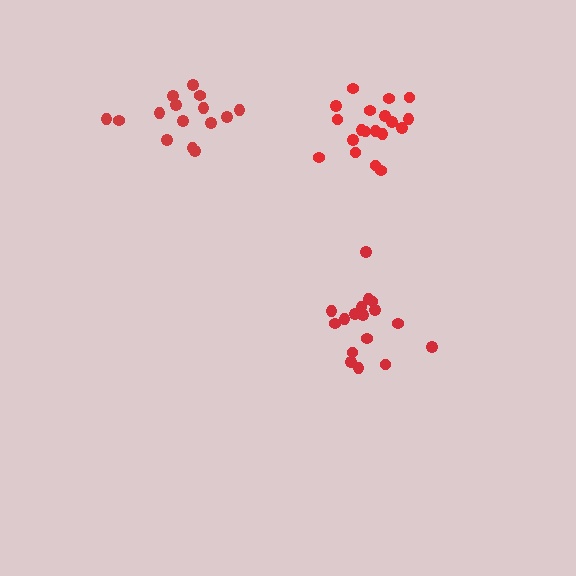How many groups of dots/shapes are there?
There are 3 groups.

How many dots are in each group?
Group 1: 17 dots, Group 2: 19 dots, Group 3: 15 dots (51 total).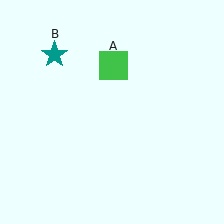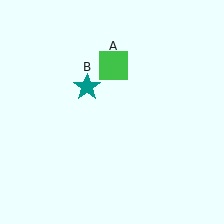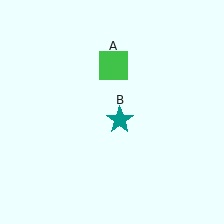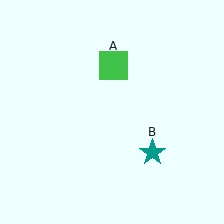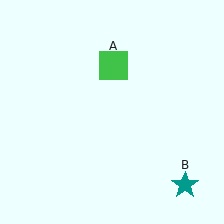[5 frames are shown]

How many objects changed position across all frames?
1 object changed position: teal star (object B).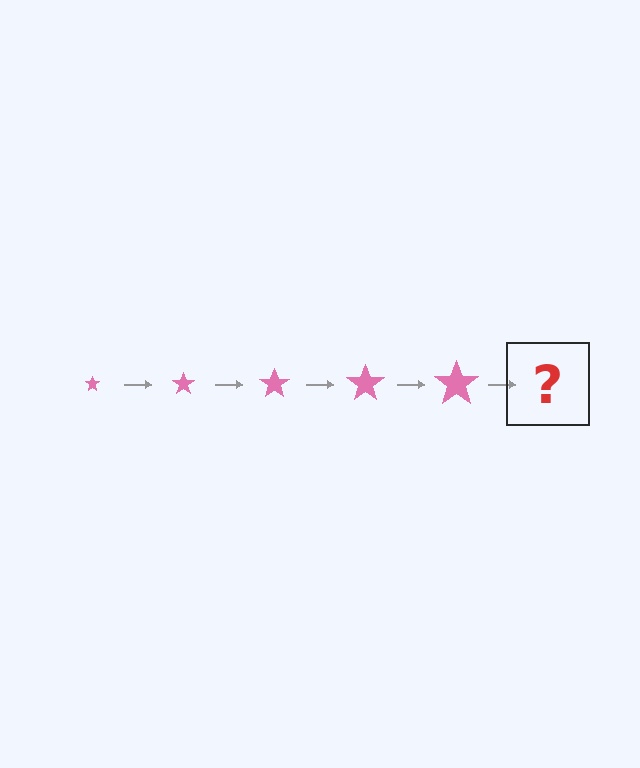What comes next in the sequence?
The next element should be a pink star, larger than the previous one.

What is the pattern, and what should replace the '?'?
The pattern is that the star gets progressively larger each step. The '?' should be a pink star, larger than the previous one.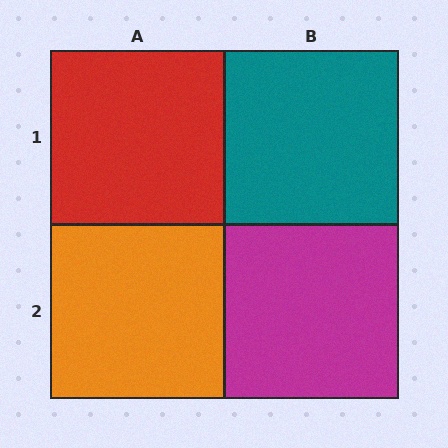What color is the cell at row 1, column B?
Teal.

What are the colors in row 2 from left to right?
Orange, magenta.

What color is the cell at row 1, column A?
Red.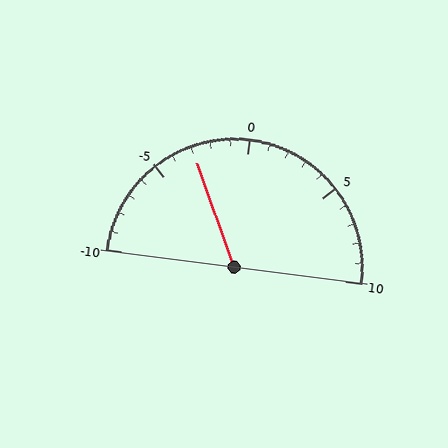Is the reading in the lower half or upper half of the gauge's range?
The reading is in the lower half of the range (-10 to 10).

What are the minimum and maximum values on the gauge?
The gauge ranges from -10 to 10.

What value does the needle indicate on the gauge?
The needle indicates approximately -3.